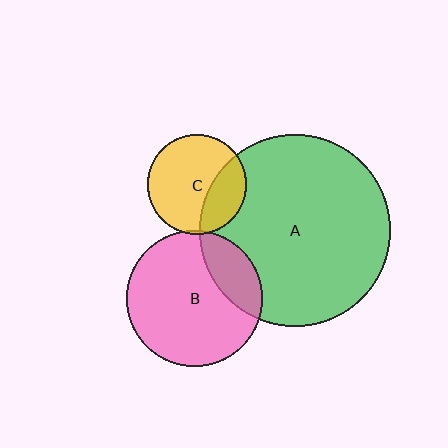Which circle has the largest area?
Circle A (green).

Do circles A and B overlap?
Yes.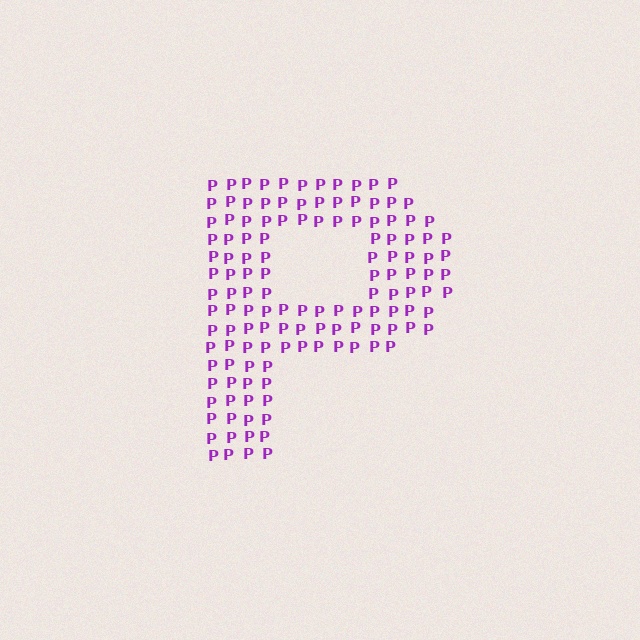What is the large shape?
The large shape is the letter P.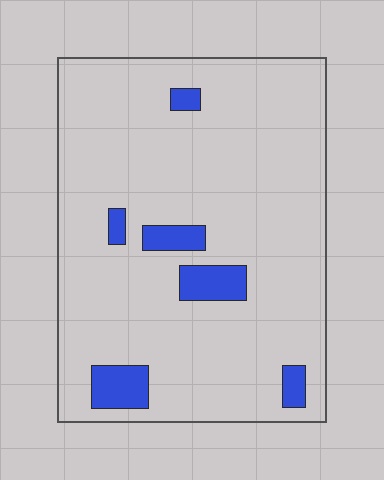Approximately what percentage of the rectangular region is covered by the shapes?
Approximately 10%.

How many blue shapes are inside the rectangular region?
6.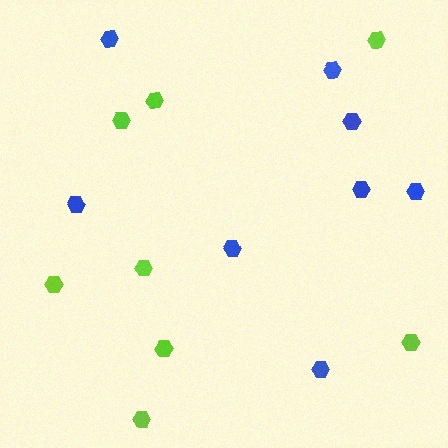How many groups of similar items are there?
There are 2 groups: one group of lime hexagons (8) and one group of blue hexagons (8).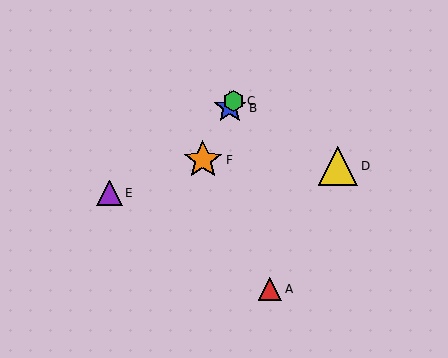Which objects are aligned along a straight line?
Objects B, C, F are aligned along a straight line.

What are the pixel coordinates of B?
Object B is at (230, 108).